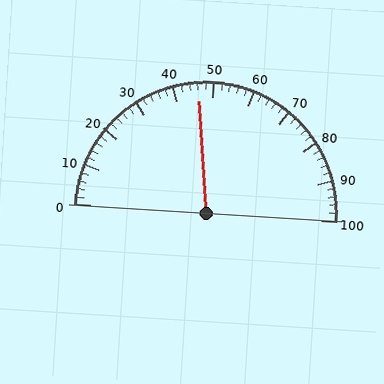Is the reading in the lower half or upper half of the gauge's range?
The reading is in the lower half of the range (0 to 100).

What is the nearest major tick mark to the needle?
The nearest major tick mark is 50.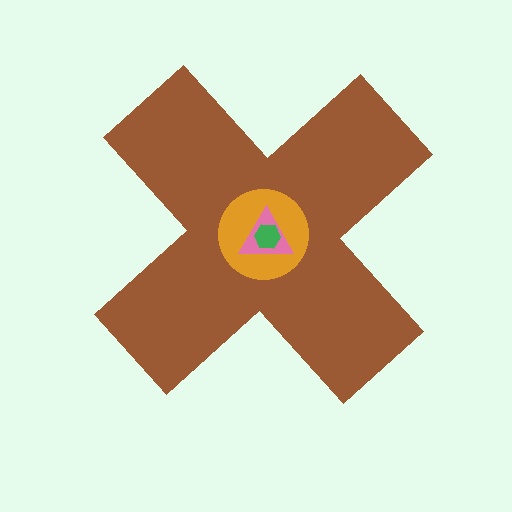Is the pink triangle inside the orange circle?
Yes.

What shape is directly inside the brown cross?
The orange circle.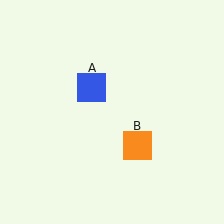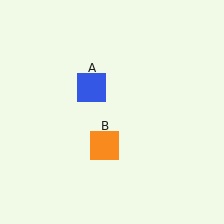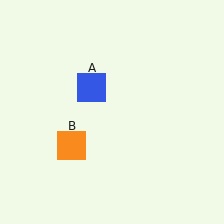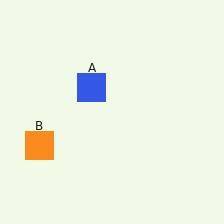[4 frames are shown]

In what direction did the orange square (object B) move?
The orange square (object B) moved left.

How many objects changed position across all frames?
1 object changed position: orange square (object B).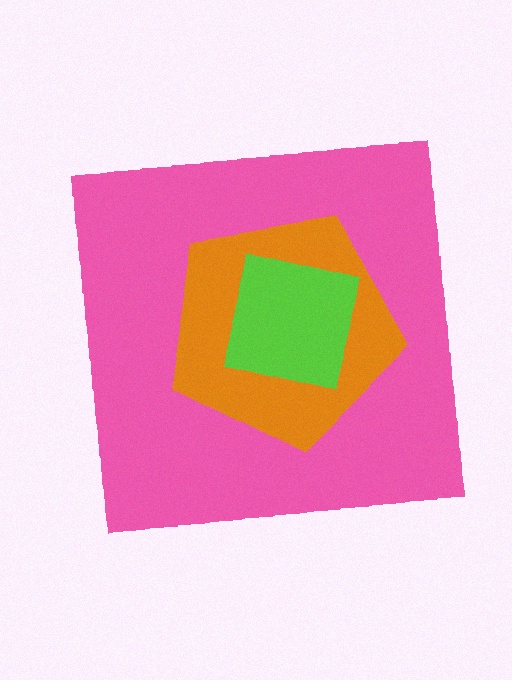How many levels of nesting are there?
3.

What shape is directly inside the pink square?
The orange pentagon.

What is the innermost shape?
The lime square.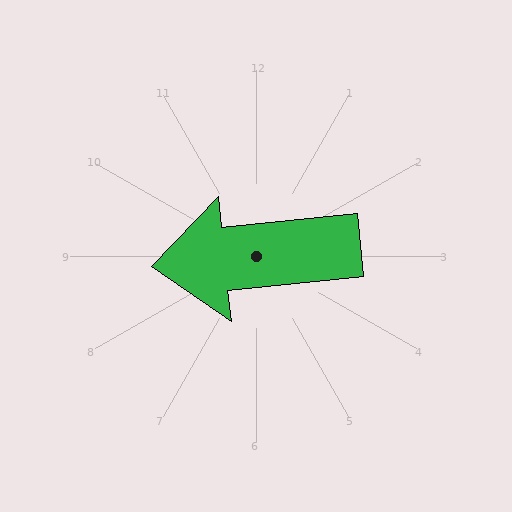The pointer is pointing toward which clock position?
Roughly 9 o'clock.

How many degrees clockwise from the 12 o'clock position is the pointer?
Approximately 264 degrees.